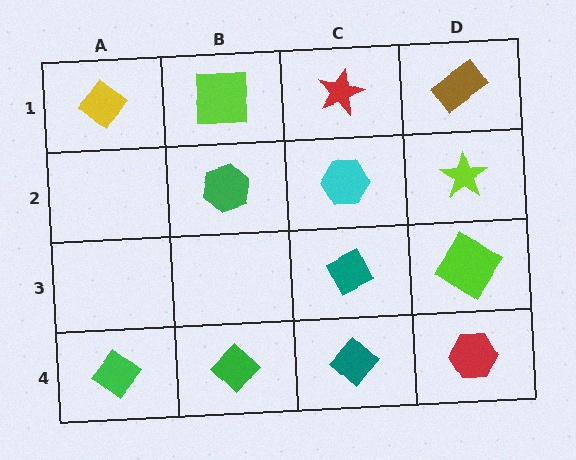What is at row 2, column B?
A green hexagon.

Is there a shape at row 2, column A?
No, that cell is empty.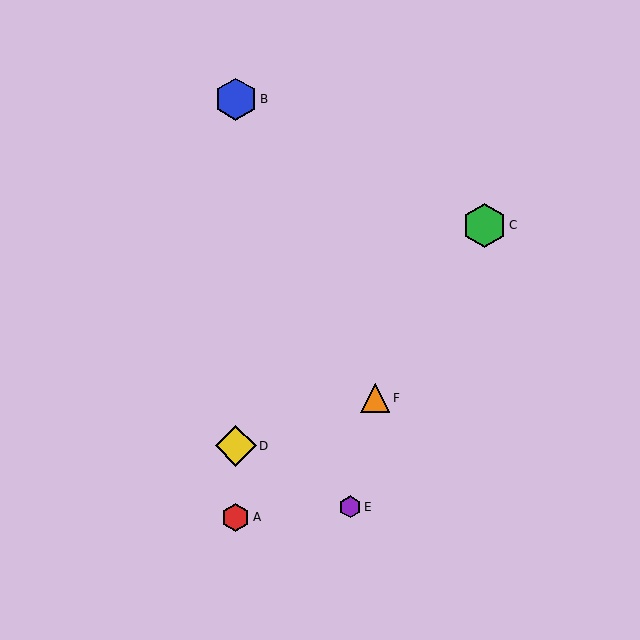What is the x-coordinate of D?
Object D is at x≈236.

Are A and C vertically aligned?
No, A is at x≈236 and C is at x≈485.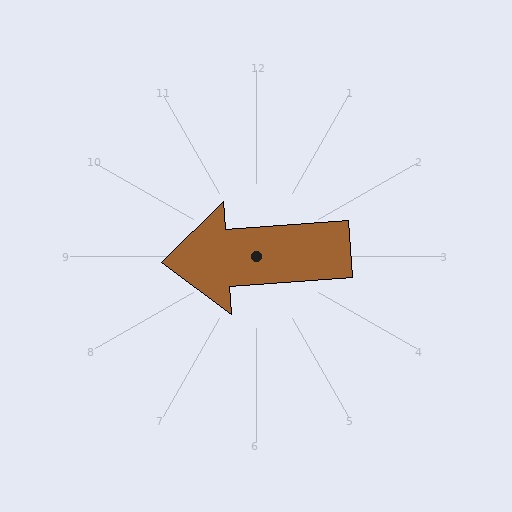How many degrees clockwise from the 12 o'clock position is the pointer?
Approximately 266 degrees.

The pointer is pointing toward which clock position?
Roughly 9 o'clock.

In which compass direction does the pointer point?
West.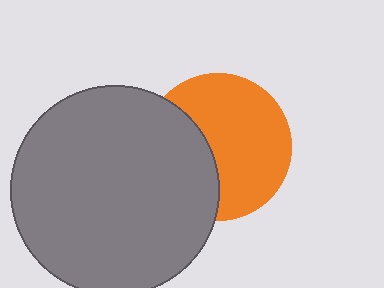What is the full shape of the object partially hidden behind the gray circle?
The partially hidden object is an orange circle.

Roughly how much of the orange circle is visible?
About half of it is visible (roughly 63%).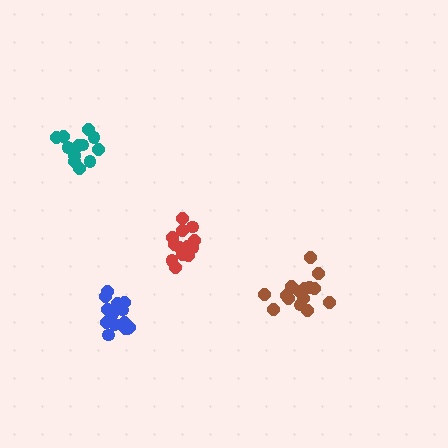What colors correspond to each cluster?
The clusters are colored: blue, brown, red, teal.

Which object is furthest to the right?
The brown cluster is rightmost.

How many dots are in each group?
Group 1: 15 dots, Group 2: 15 dots, Group 3: 13 dots, Group 4: 13 dots (56 total).